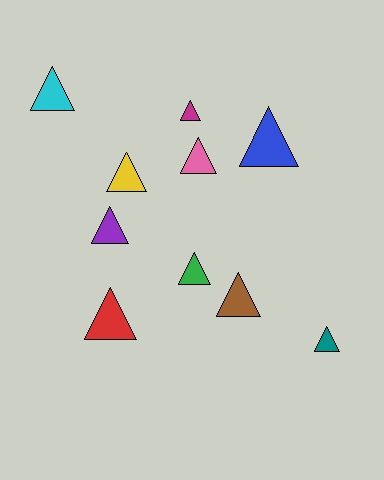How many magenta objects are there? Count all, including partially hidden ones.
There is 1 magenta object.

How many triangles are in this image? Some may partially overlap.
There are 10 triangles.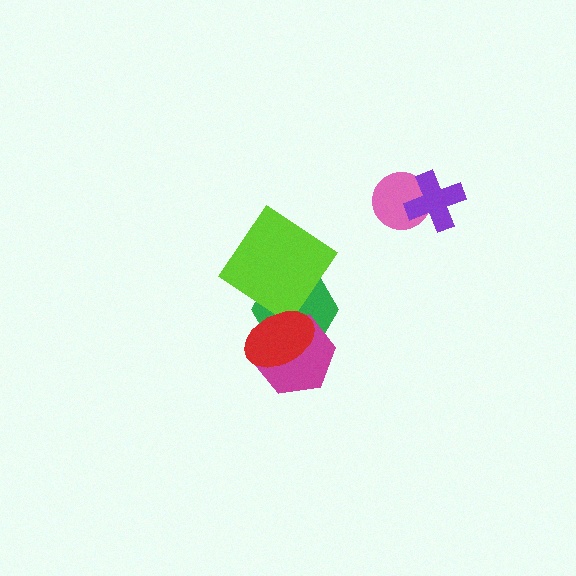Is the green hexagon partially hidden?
Yes, it is partially covered by another shape.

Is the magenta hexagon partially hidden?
Yes, it is partially covered by another shape.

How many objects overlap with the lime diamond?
1 object overlaps with the lime diamond.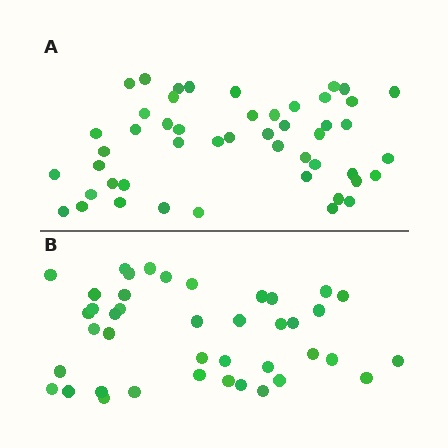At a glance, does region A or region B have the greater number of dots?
Region A (the top region) has more dots.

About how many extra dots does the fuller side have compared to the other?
Region A has roughly 8 or so more dots than region B.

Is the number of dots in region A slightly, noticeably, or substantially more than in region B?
Region A has only slightly more — the two regions are fairly close. The ratio is roughly 1.2 to 1.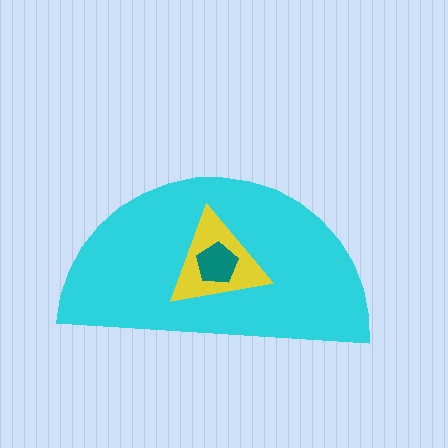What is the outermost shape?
The cyan semicircle.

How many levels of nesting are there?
3.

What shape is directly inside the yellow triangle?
The teal pentagon.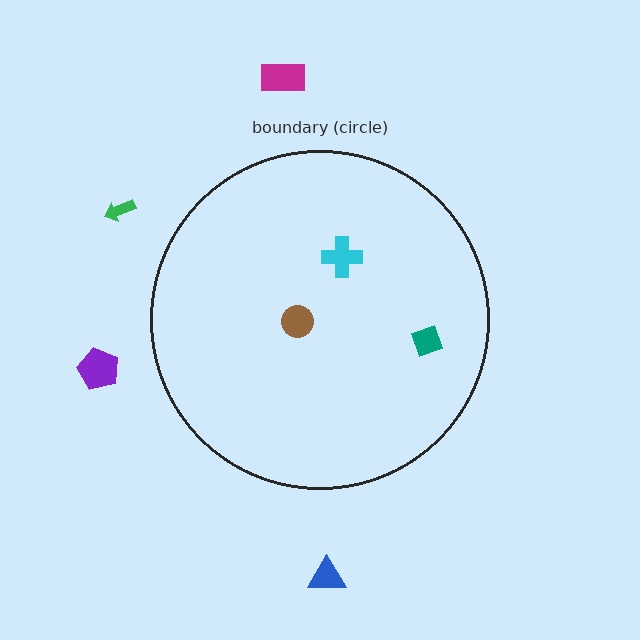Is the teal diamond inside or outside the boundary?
Inside.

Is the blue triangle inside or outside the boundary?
Outside.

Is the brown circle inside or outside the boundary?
Inside.